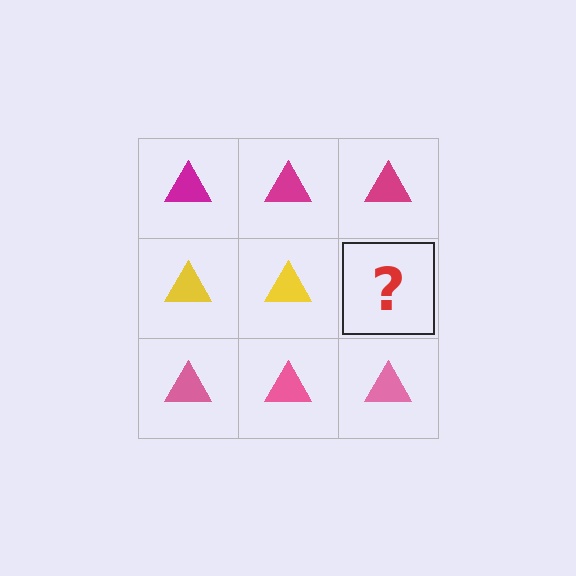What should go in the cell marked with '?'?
The missing cell should contain a yellow triangle.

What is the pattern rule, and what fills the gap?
The rule is that each row has a consistent color. The gap should be filled with a yellow triangle.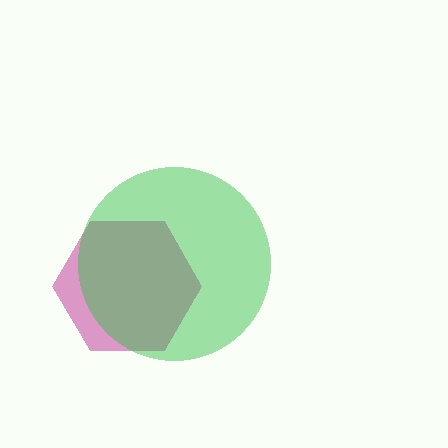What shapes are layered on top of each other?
The layered shapes are: a magenta hexagon, a green circle.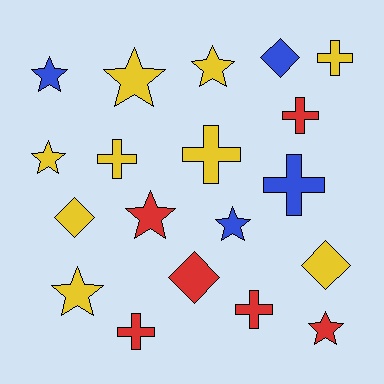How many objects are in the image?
There are 19 objects.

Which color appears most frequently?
Yellow, with 9 objects.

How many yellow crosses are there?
There are 3 yellow crosses.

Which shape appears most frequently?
Star, with 8 objects.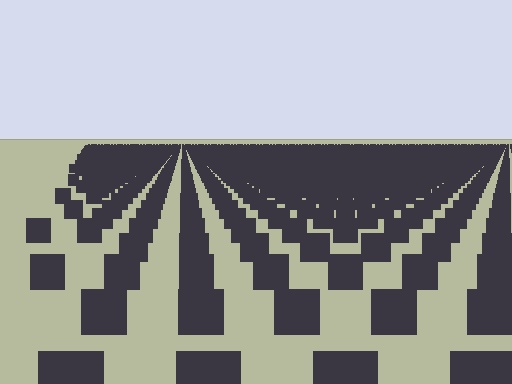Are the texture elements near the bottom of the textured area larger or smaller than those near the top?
Larger. Near the bottom, elements are closer to the viewer and appear at a bigger on-screen size.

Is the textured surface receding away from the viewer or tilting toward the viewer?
The surface is receding away from the viewer. Texture elements get smaller and denser toward the top.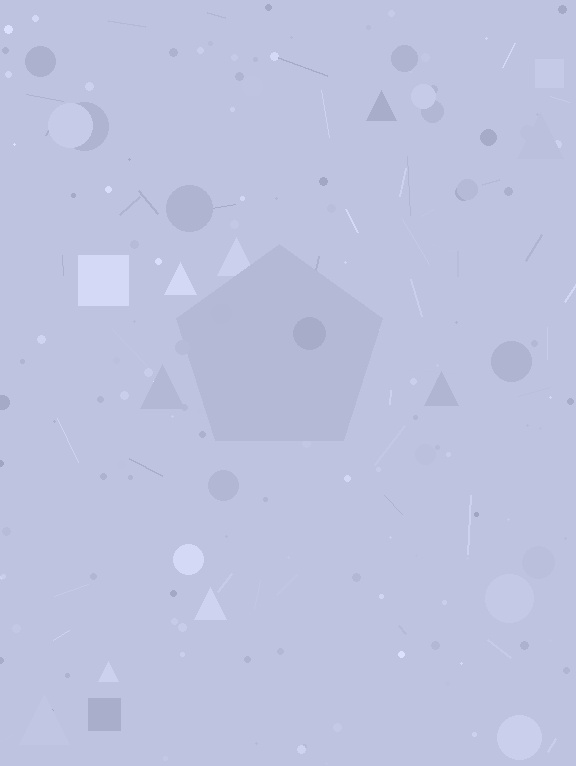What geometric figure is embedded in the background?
A pentagon is embedded in the background.